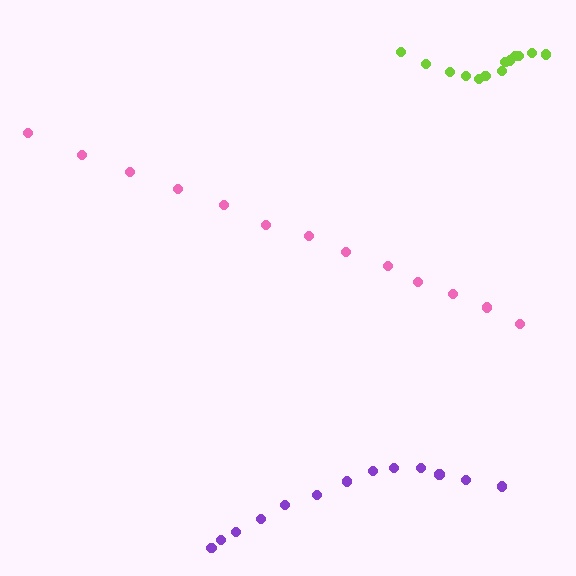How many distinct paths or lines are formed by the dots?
There are 3 distinct paths.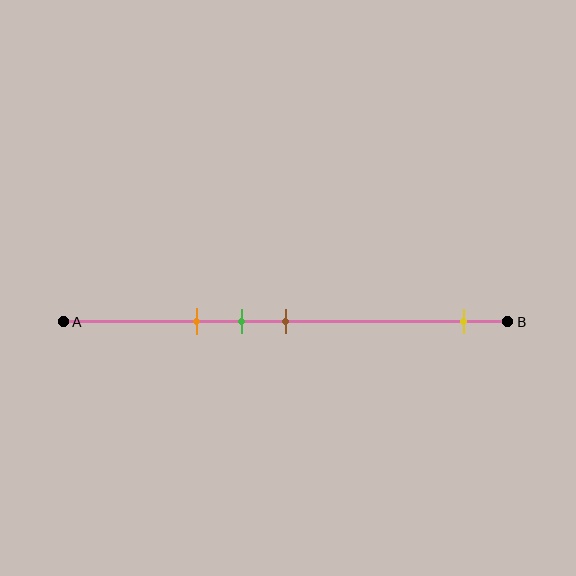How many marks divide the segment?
There are 4 marks dividing the segment.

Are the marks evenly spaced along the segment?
No, the marks are not evenly spaced.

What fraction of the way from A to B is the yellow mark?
The yellow mark is approximately 90% (0.9) of the way from A to B.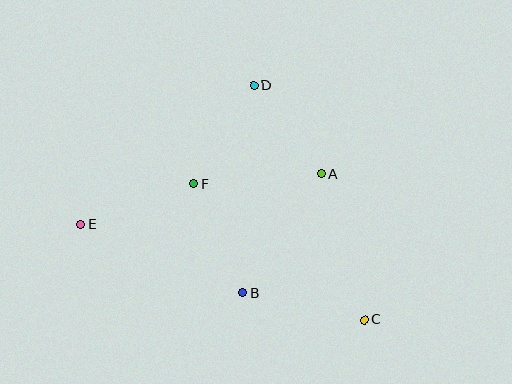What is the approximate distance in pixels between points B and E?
The distance between B and E is approximately 177 pixels.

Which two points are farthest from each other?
Points C and E are farthest from each other.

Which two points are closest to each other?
Points A and D are closest to each other.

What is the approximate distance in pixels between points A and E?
The distance between A and E is approximately 246 pixels.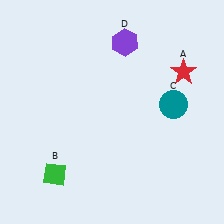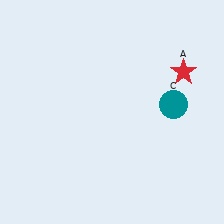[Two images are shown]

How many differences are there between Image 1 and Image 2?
There are 2 differences between the two images.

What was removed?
The green diamond (B), the purple hexagon (D) were removed in Image 2.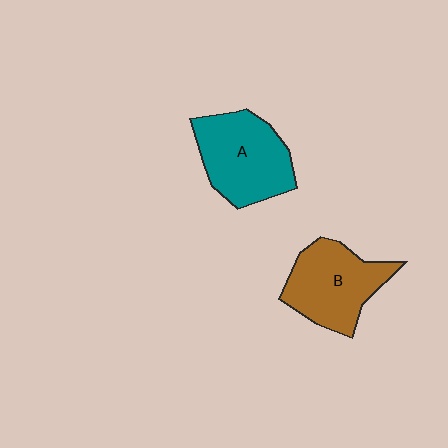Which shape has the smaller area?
Shape B (brown).